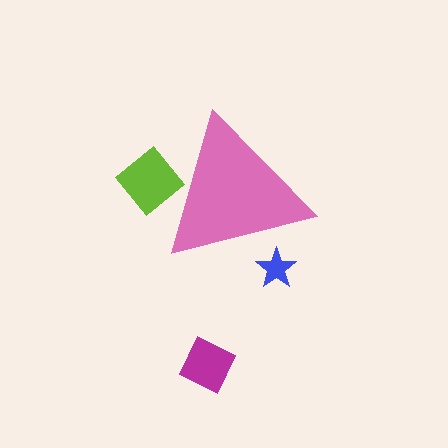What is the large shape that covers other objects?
A pink triangle.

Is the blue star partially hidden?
Yes, the blue star is partially hidden behind the pink triangle.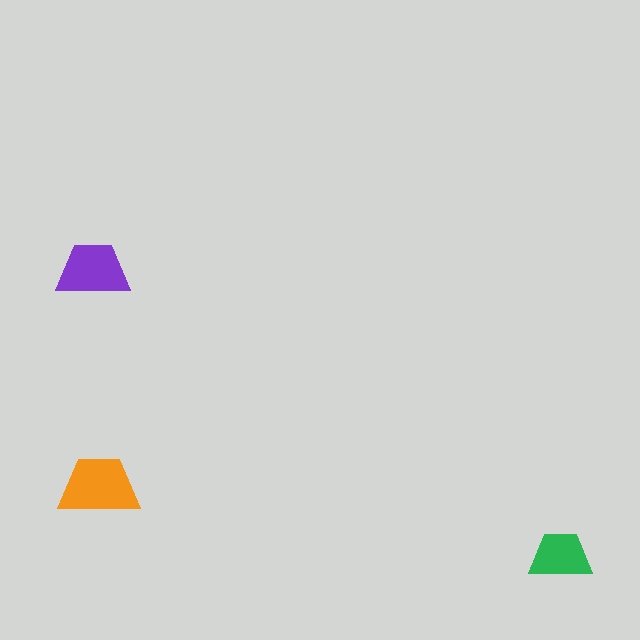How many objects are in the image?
There are 3 objects in the image.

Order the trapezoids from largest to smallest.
the orange one, the purple one, the green one.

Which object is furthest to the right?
The green trapezoid is rightmost.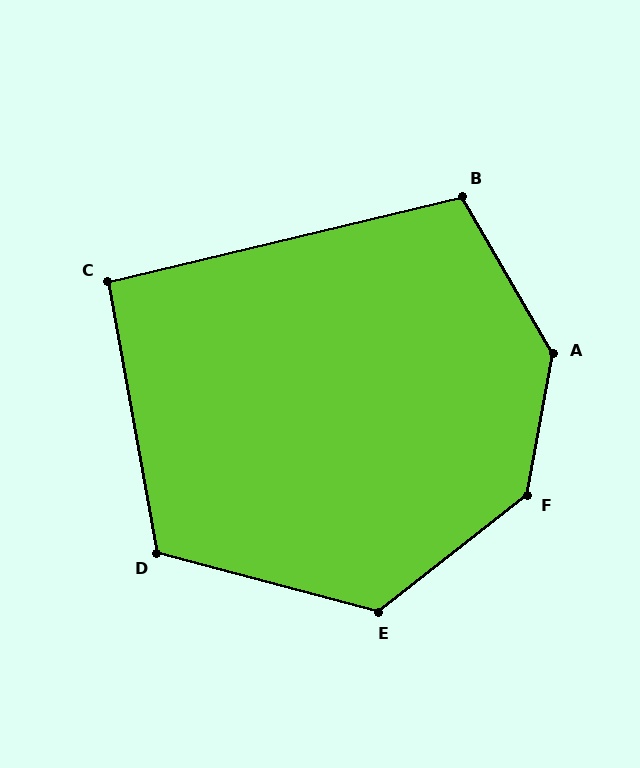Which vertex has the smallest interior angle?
C, at approximately 93 degrees.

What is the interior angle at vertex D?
Approximately 115 degrees (obtuse).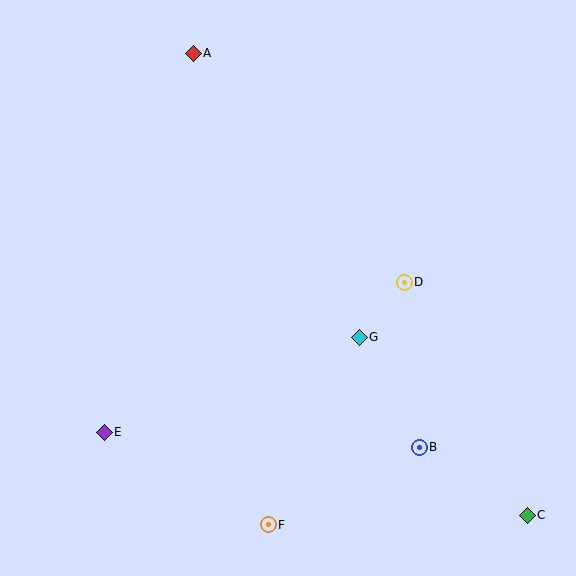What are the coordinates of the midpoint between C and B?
The midpoint between C and B is at (473, 481).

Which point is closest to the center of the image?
Point G at (359, 337) is closest to the center.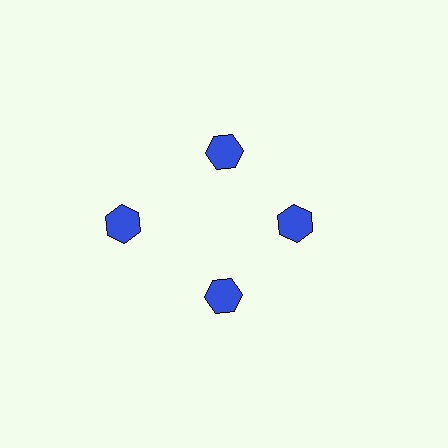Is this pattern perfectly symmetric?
No. The 4 blue hexagons are arranged in a ring, but one element near the 9 o'clock position is pushed outward from the center, breaking the 4-fold rotational symmetry.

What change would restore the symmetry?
The symmetry would be restored by moving it inward, back onto the ring so that all 4 hexagons sit at equal angles and equal distance from the center.